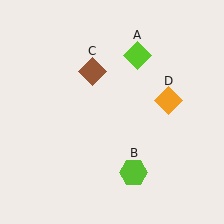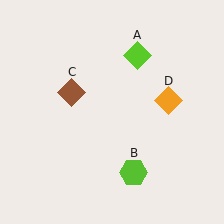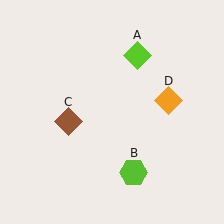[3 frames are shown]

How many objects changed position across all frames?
1 object changed position: brown diamond (object C).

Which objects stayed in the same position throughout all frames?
Lime diamond (object A) and lime hexagon (object B) and orange diamond (object D) remained stationary.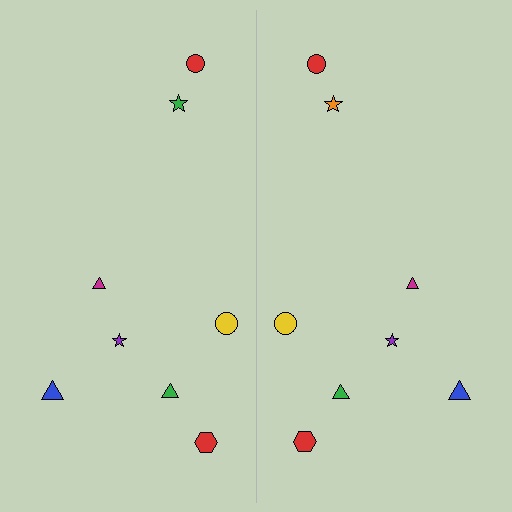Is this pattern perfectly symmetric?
No, the pattern is not perfectly symmetric. The orange star on the right side breaks the symmetry — its mirror counterpart is green.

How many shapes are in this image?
There are 16 shapes in this image.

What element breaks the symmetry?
The orange star on the right side breaks the symmetry — its mirror counterpart is green.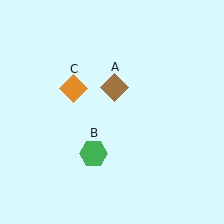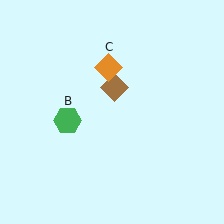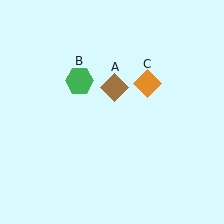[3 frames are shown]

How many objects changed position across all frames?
2 objects changed position: green hexagon (object B), orange diamond (object C).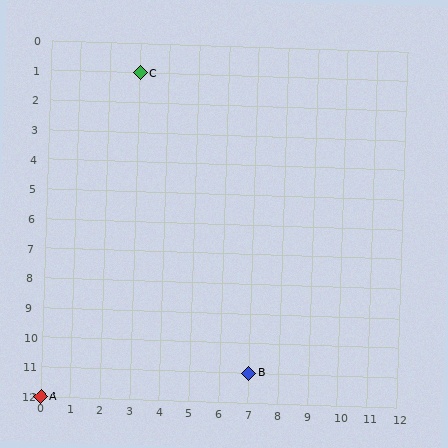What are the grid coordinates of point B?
Point B is at grid coordinates (7, 11).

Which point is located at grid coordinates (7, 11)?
Point B is at (7, 11).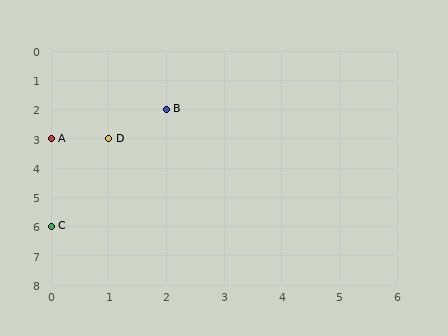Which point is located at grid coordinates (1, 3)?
Point D is at (1, 3).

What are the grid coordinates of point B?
Point B is at grid coordinates (2, 2).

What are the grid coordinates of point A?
Point A is at grid coordinates (0, 3).